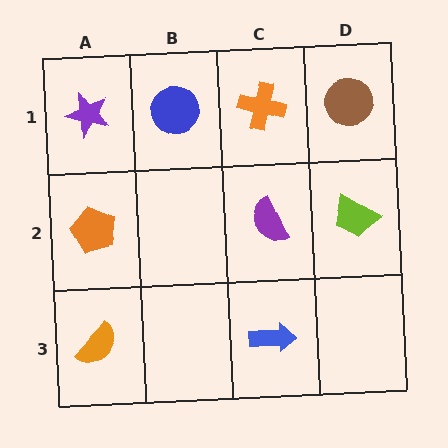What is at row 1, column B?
A blue circle.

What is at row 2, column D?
A lime trapezoid.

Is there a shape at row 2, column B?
No, that cell is empty.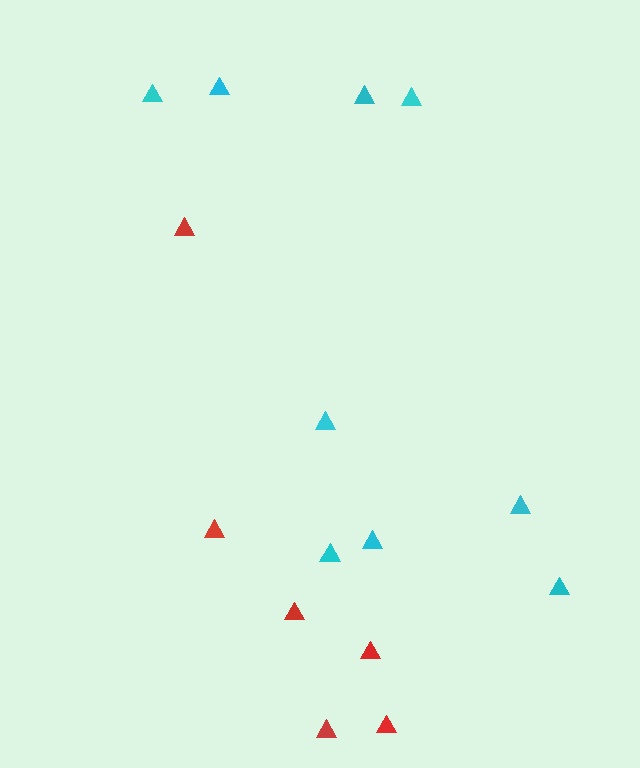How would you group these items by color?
There are 2 groups: one group of cyan triangles (9) and one group of red triangles (6).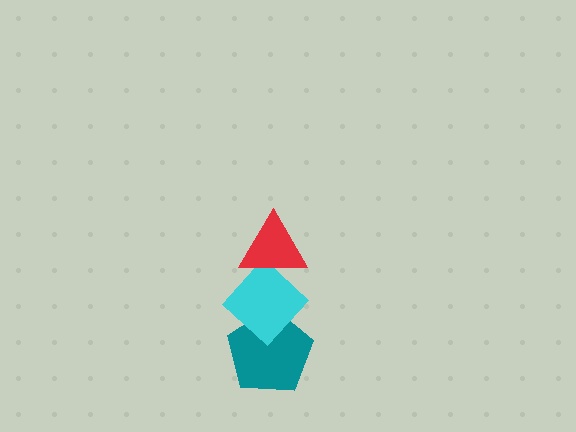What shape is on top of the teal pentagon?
The cyan diamond is on top of the teal pentagon.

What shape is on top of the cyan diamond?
The red triangle is on top of the cyan diamond.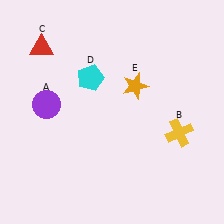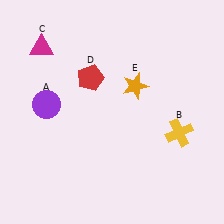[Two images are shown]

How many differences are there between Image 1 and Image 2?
There are 2 differences between the two images.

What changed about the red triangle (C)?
In Image 1, C is red. In Image 2, it changed to magenta.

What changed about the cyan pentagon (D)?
In Image 1, D is cyan. In Image 2, it changed to red.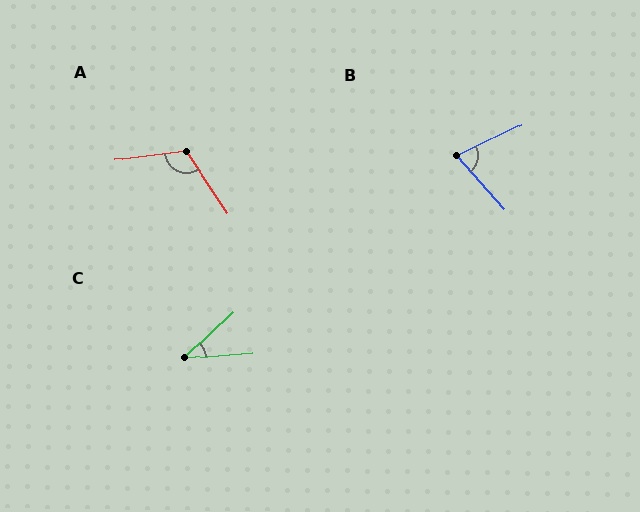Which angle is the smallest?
C, at approximately 39 degrees.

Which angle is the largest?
A, at approximately 116 degrees.